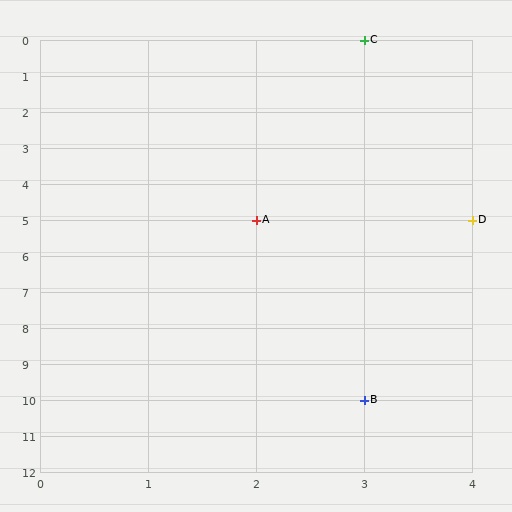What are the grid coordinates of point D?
Point D is at grid coordinates (4, 5).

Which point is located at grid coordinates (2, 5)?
Point A is at (2, 5).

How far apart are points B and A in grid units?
Points B and A are 1 column and 5 rows apart (about 5.1 grid units diagonally).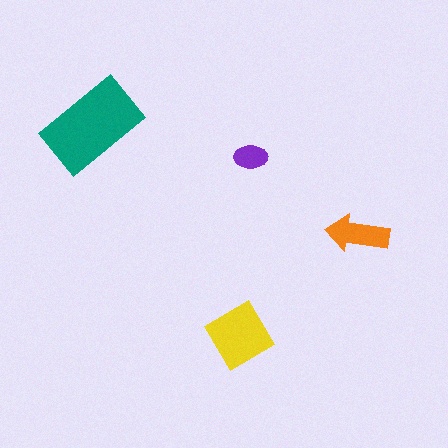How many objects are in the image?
There are 4 objects in the image.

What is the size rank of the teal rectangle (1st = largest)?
1st.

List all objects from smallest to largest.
The purple ellipse, the orange arrow, the yellow diamond, the teal rectangle.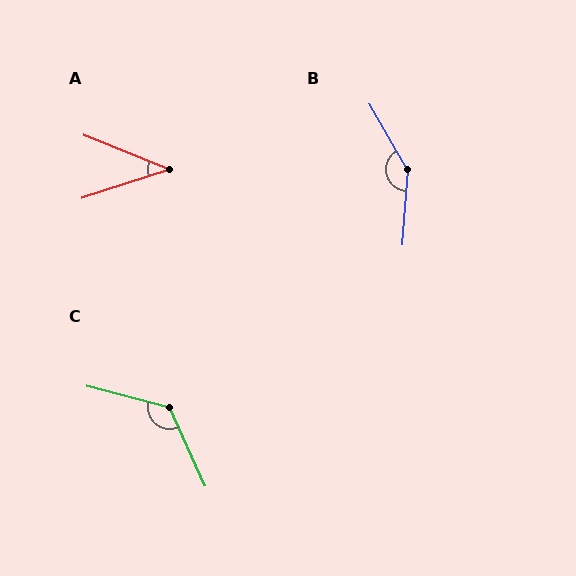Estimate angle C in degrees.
Approximately 129 degrees.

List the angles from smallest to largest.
A (40°), C (129°), B (146°).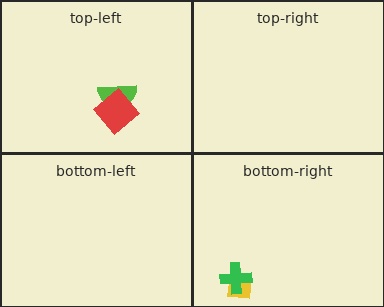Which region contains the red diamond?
The top-left region.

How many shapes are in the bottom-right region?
2.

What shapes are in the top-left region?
The lime semicircle, the red diamond.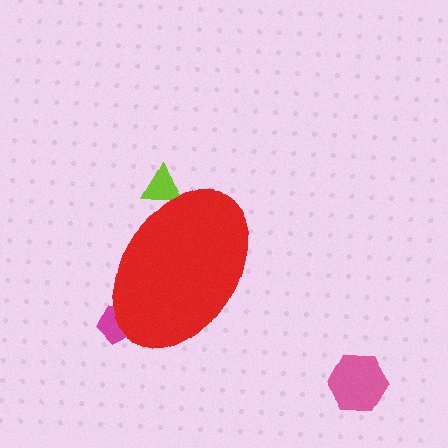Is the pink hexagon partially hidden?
No, the pink hexagon is fully visible.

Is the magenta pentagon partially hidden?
Yes, the magenta pentagon is partially hidden behind the red ellipse.